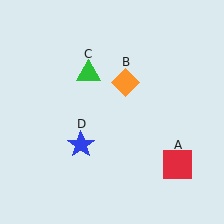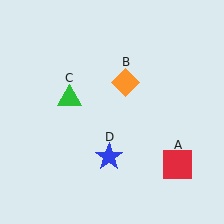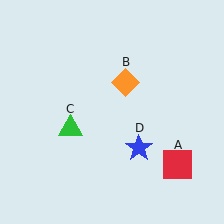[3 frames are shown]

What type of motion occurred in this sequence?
The green triangle (object C), blue star (object D) rotated counterclockwise around the center of the scene.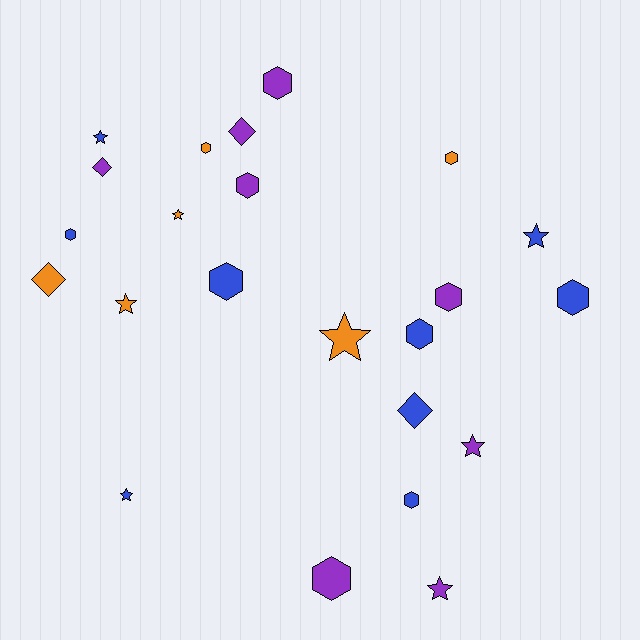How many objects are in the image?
There are 23 objects.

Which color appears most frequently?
Blue, with 9 objects.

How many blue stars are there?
There are 3 blue stars.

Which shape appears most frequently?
Hexagon, with 11 objects.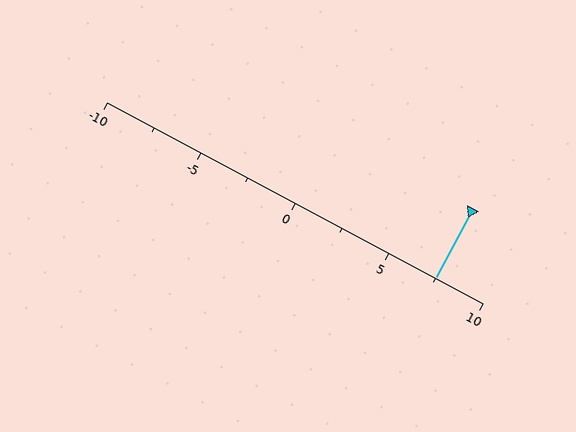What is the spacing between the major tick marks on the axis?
The major ticks are spaced 5 apart.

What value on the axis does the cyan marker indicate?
The marker indicates approximately 7.5.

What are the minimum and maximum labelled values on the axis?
The axis runs from -10 to 10.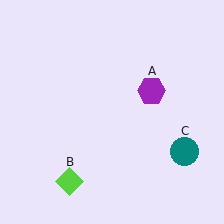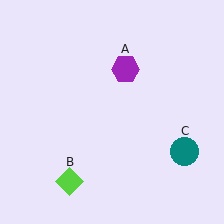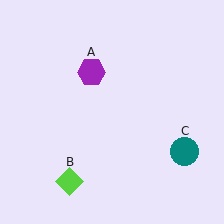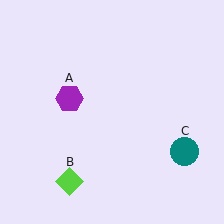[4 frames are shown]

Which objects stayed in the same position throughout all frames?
Lime diamond (object B) and teal circle (object C) remained stationary.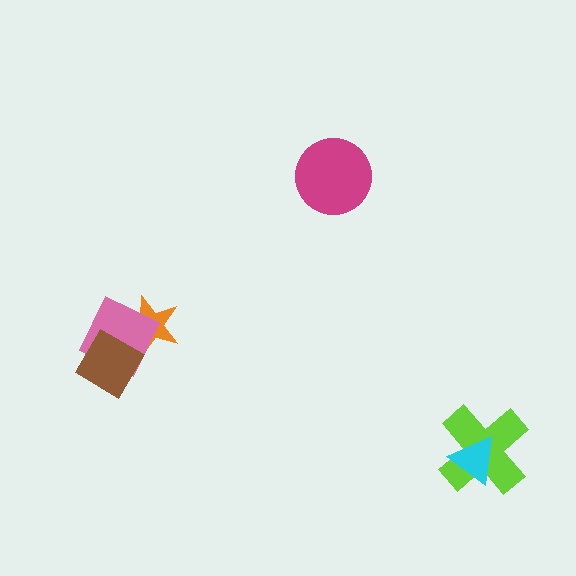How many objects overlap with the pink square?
2 objects overlap with the pink square.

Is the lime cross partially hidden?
Yes, it is partially covered by another shape.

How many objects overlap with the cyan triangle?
1 object overlaps with the cyan triangle.